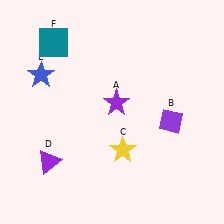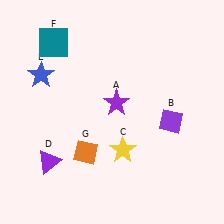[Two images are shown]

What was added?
An orange diamond (G) was added in Image 2.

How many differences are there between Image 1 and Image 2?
There is 1 difference between the two images.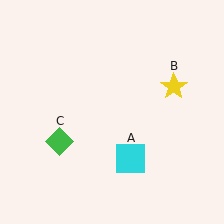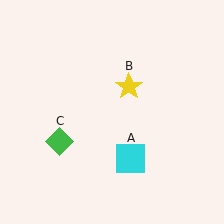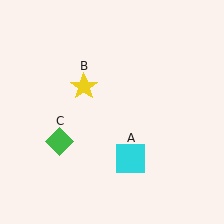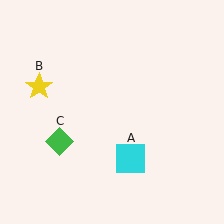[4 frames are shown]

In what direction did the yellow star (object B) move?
The yellow star (object B) moved left.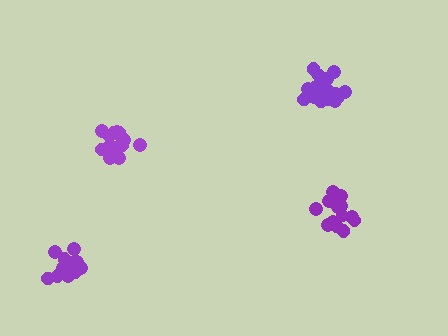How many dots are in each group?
Group 1: 17 dots, Group 2: 21 dots, Group 3: 16 dots, Group 4: 15 dots (69 total).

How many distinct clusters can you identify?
There are 4 distinct clusters.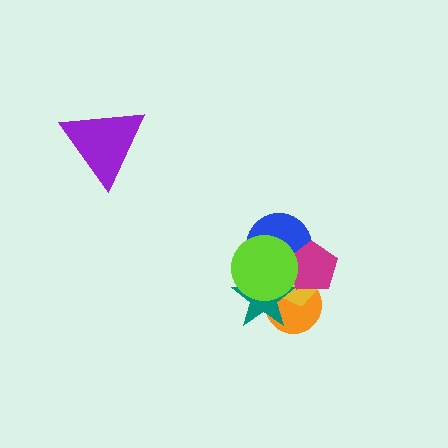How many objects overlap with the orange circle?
4 objects overlap with the orange circle.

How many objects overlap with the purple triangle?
0 objects overlap with the purple triangle.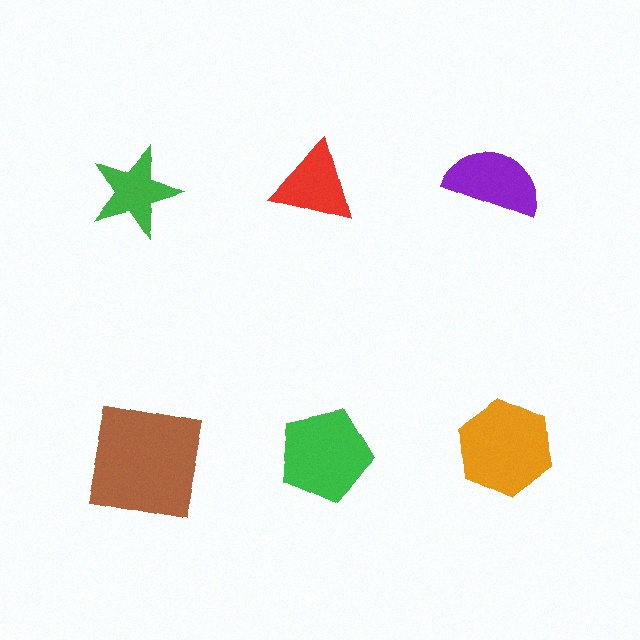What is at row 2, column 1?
A brown square.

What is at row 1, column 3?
A purple semicircle.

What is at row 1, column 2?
A red triangle.